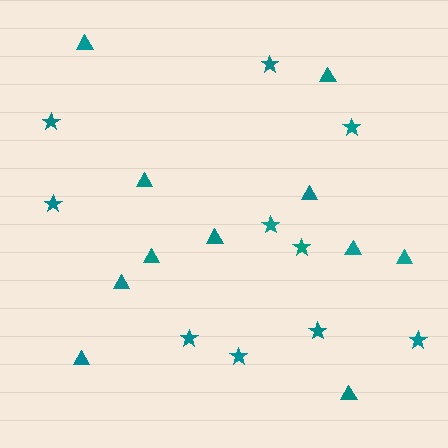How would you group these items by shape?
There are 2 groups: one group of triangles (11) and one group of stars (10).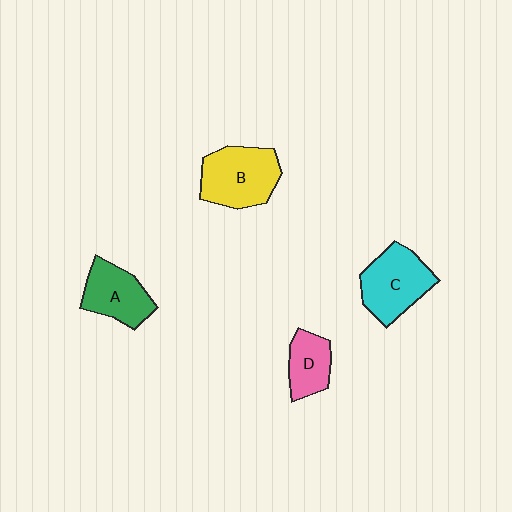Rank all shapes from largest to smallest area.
From largest to smallest: B (yellow), C (cyan), A (green), D (pink).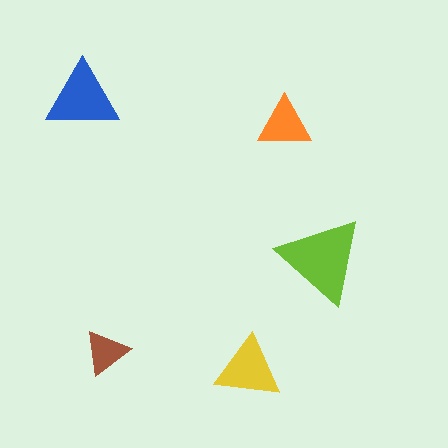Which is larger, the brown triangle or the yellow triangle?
The yellow one.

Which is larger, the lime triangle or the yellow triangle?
The lime one.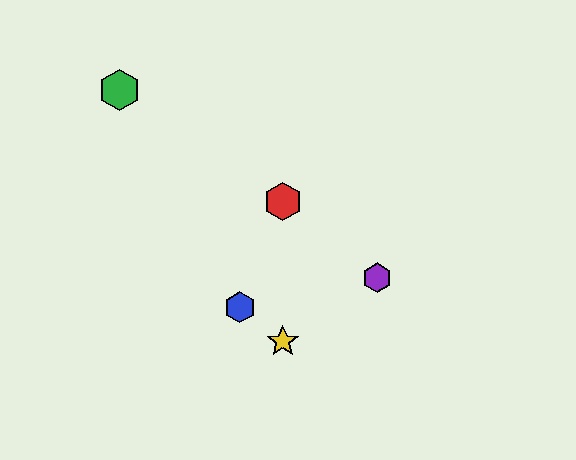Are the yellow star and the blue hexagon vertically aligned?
No, the yellow star is at x≈283 and the blue hexagon is at x≈240.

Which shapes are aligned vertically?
The red hexagon, the yellow star are aligned vertically.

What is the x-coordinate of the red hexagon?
The red hexagon is at x≈283.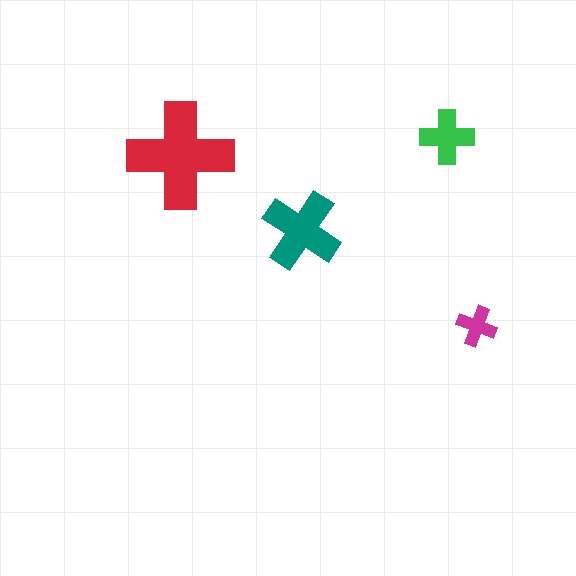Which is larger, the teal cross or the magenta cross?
The teal one.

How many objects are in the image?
There are 4 objects in the image.